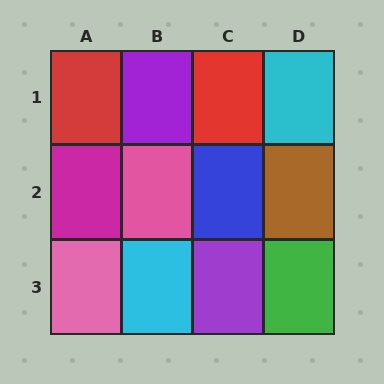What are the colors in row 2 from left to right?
Magenta, pink, blue, brown.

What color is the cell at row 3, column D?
Green.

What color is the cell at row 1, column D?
Cyan.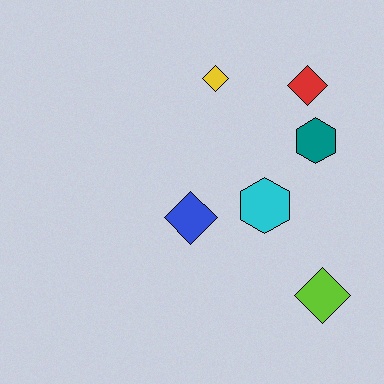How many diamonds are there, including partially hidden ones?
There are 4 diamonds.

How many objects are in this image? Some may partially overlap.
There are 6 objects.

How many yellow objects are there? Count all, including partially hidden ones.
There is 1 yellow object.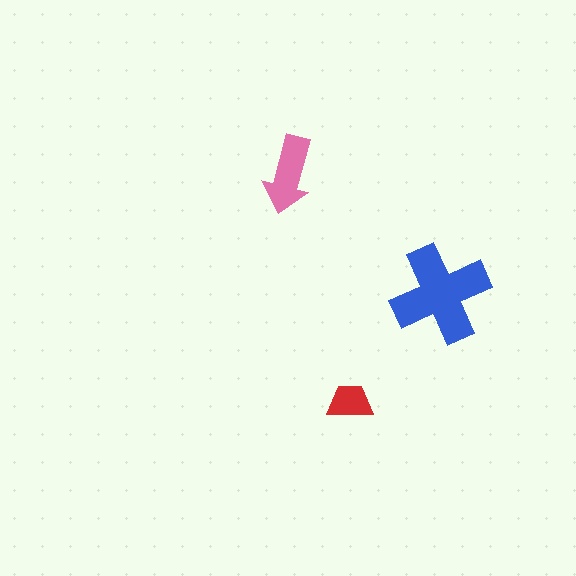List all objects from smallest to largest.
The red trapezoid, the pink arrow, the blue cross.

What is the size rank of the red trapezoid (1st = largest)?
3rd.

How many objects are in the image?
There are 3 objects in the image.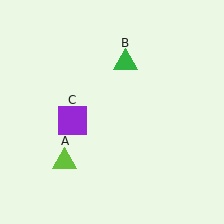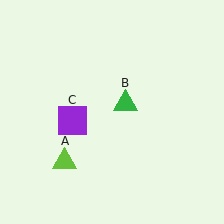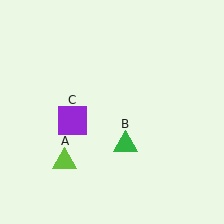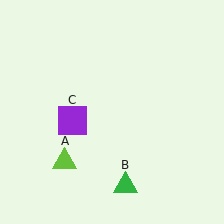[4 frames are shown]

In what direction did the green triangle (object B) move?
The green triangle (object B) moved down.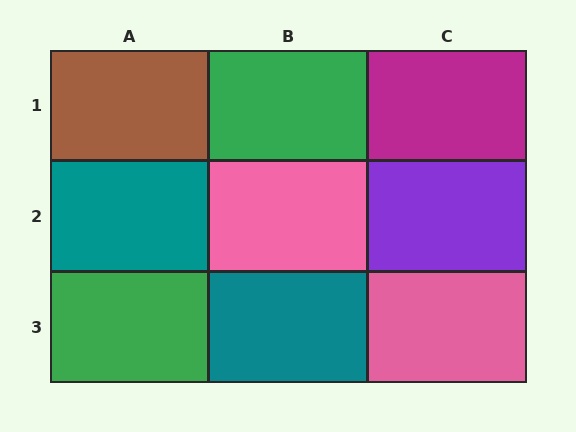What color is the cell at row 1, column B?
Green.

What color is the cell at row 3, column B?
Teal.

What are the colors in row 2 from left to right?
Teal, pink, purple.